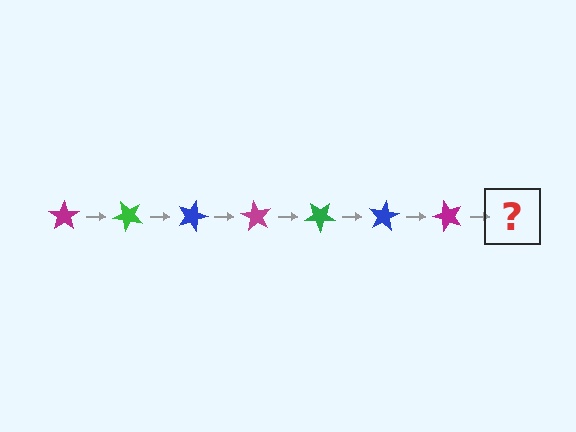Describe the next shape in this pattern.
It should be a green star, rotated 315 degrees from the start.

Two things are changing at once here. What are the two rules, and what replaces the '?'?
The two rules are that it rotates 45 degrees each step and the color cycles through magenta, green, and blue. The '?' should be a green star, rotated 315 degrees from the start.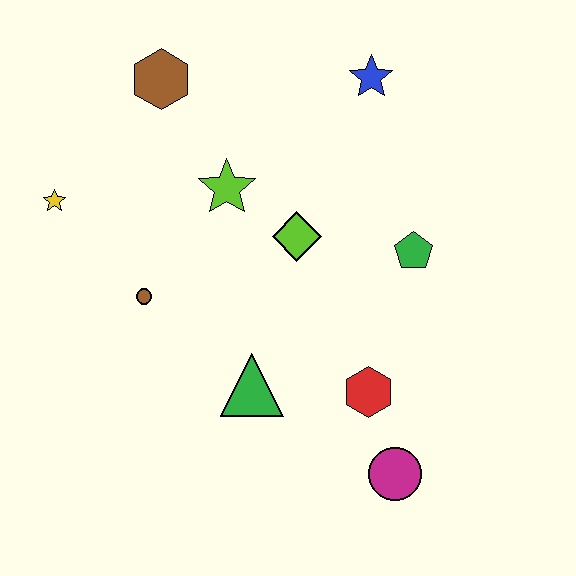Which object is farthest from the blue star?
The magenta circle is farthest from the blue star.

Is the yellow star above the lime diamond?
Yes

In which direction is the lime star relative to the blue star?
The lime star is to the left of the blue star.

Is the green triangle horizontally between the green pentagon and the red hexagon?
No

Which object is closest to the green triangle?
The red hexagon is closest to the green triangle.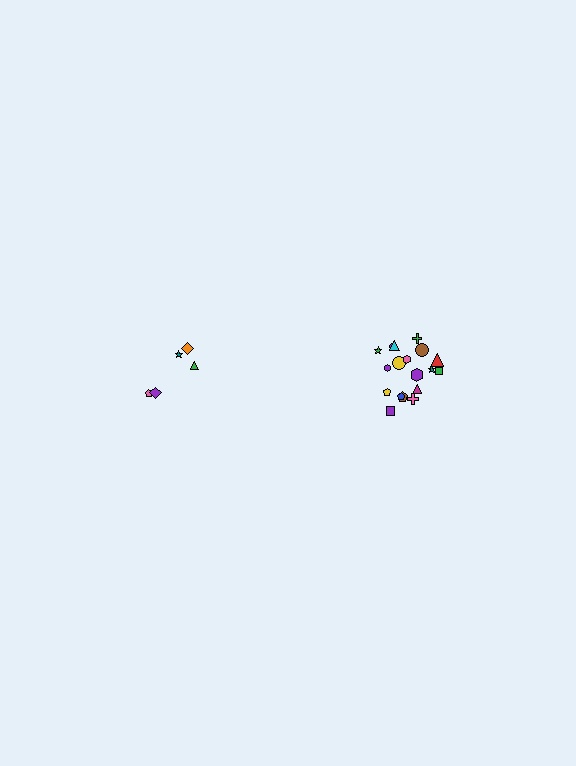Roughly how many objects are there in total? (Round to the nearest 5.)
Roughly 25 objects in total.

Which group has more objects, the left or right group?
The right group.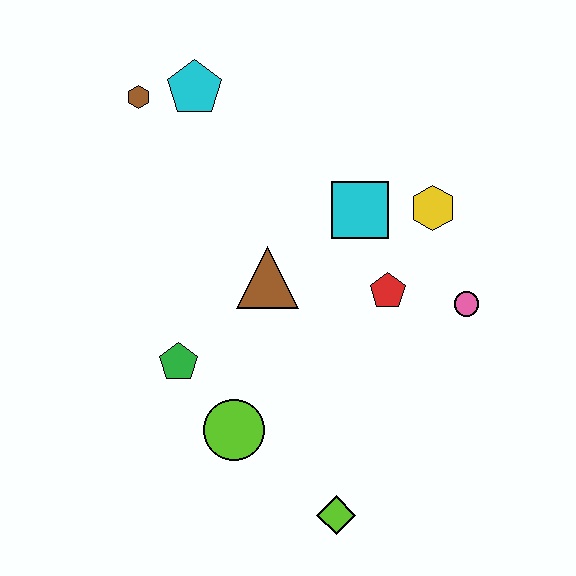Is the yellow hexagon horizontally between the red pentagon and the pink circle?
Yes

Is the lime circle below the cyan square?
Yes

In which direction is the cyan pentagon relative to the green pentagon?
The cyan pentagon is above the green pentagon.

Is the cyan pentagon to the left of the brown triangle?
Yes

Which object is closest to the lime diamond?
The lime circle is closest to the lime diamond.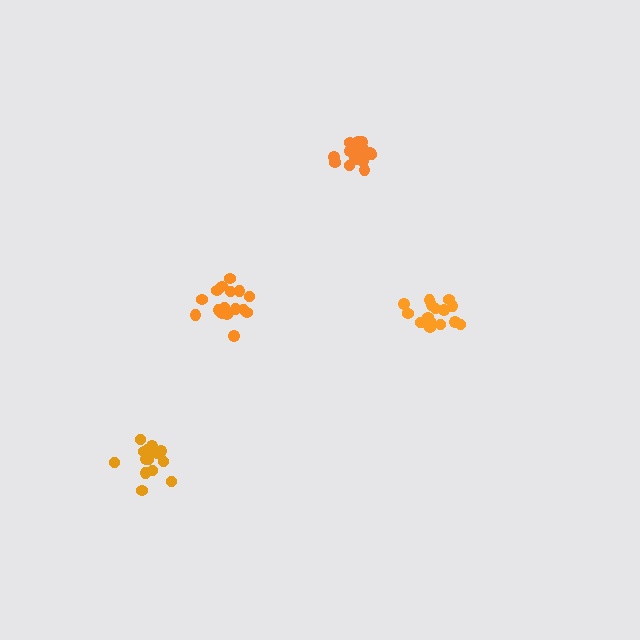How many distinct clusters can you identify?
There are 4 distinct clusters.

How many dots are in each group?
Group 1: 14 dots, Group 2: 16 dots, Group 3: 16 dots, Group 4: 16 dots (62 total).